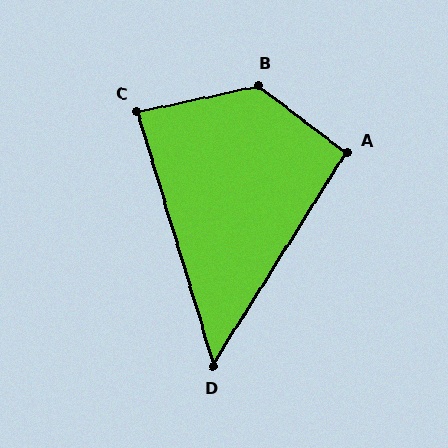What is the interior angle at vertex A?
Approximately 95 degrees (approximately right).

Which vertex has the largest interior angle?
B, at approximately 131 degrees.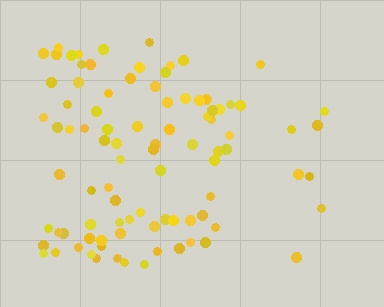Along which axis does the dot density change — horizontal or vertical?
Horizontal.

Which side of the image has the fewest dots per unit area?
The right.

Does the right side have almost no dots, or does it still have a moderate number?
Still a moderate number, just noticeably fewer than the left.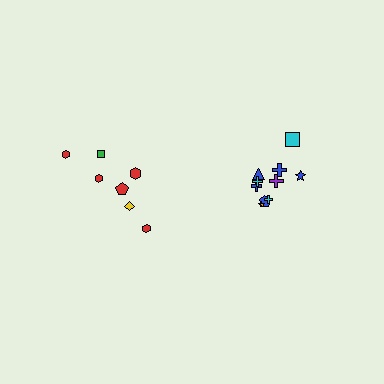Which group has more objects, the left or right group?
The right group.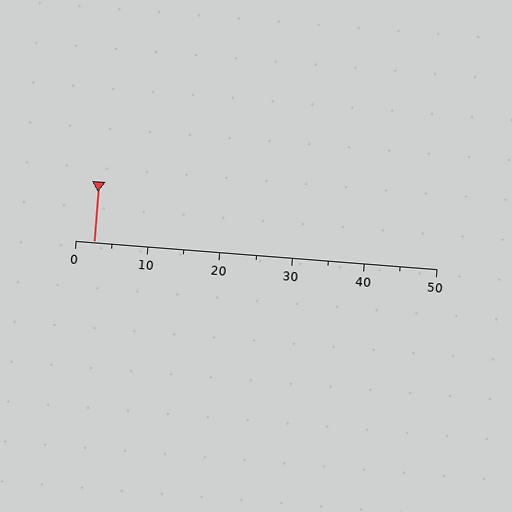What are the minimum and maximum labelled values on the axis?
The axis runs from 0 to 50.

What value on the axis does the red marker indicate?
The marker indicates approximately 2.5.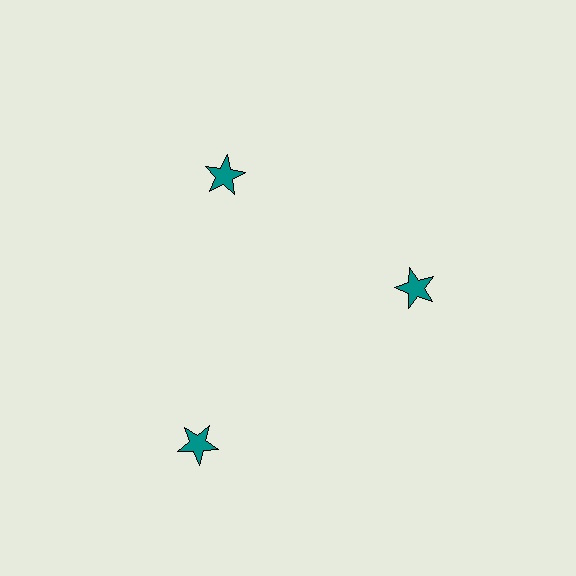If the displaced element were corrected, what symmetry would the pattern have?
It would have 3-fold rotational symmetry — the pattern would map onto itself every 120 degrees.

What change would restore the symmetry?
The symmetry would be restored by moving it inward, back onto the ring so that all 3 stars sit at equal angles and equal distance from the center.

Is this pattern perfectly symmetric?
No. The 3 teal stars are arranged in a ring, but one element near the 7 o'clock position is pushed outward from the center, breaking the 3-fold rotational symmetry.